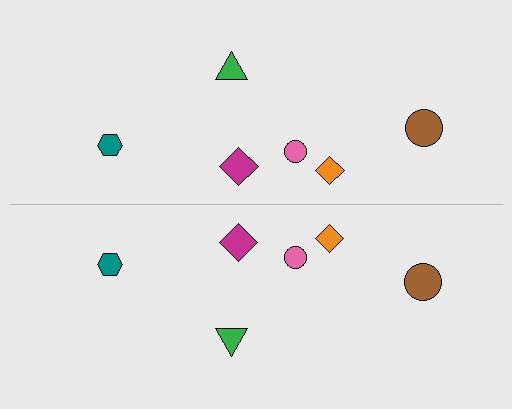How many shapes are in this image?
There are 12 shapes in this image.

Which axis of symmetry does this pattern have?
The pattern has a horizontal axis of symmetry running through the center of the image.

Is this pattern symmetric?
Yes, this pattern has bilateral (reflection) symmetry.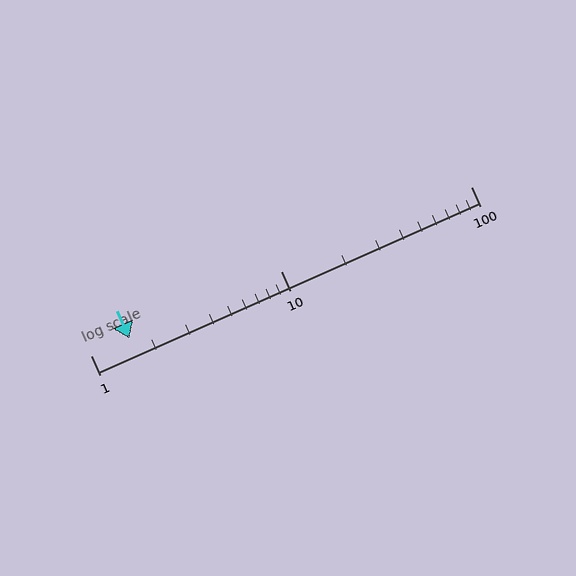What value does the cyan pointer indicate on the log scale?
The pointer indicates approximately 1.6.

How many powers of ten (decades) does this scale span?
The scale spans 2 decades, from 1 to 100.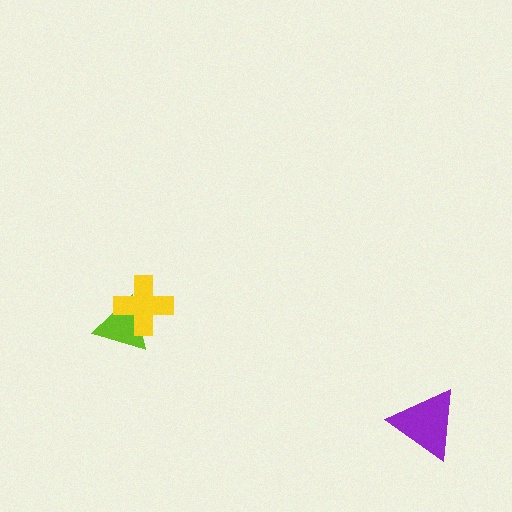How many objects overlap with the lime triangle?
1 object overlaps with the lime triangle.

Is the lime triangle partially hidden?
Yes, it is partially covered by another shape.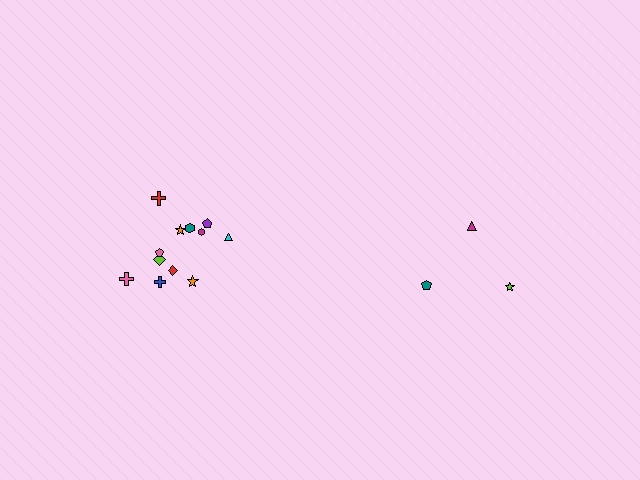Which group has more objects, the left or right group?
The left group.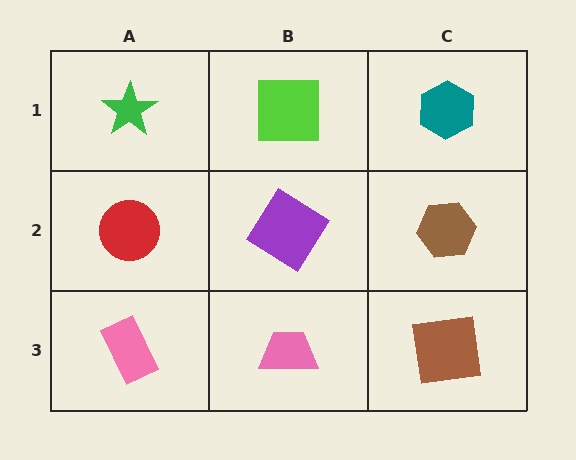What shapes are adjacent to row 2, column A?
A green star (row 1, column A), a pink rectangle (row 3, column A), a purple diamond (row 2, column B).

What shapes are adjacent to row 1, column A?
A red circle (row 2, column A), a lime square (row 1, column B).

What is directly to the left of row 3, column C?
A pink trapezoid.